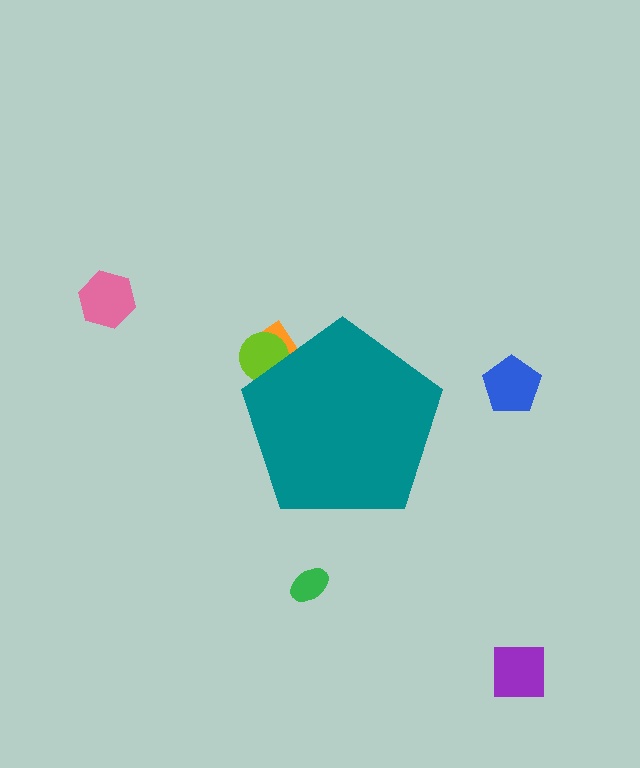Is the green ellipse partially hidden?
No, the green ellipse is fully visible.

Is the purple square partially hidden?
No, the purple square is fully visible.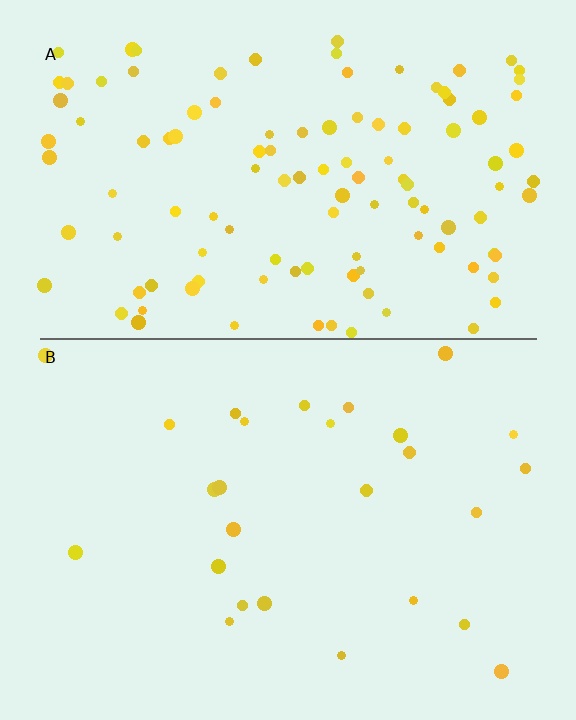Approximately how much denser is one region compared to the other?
Approximately 4.3× — region A over region B.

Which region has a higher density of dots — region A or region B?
A (the top).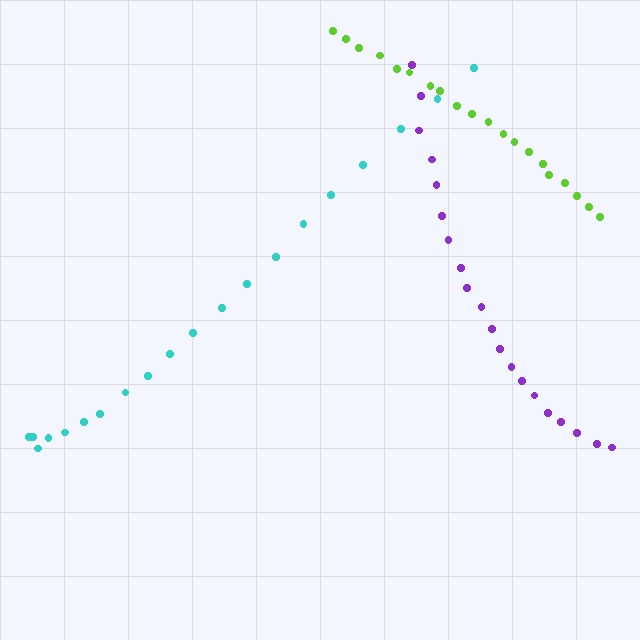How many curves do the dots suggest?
There are 3 distinct paths.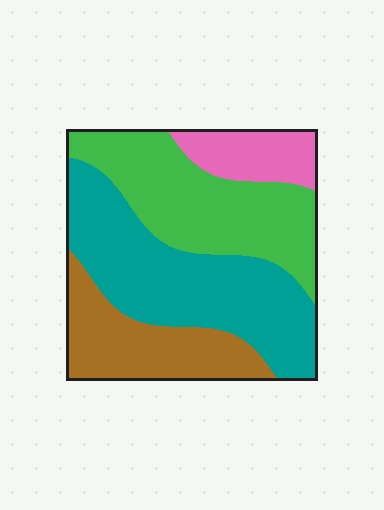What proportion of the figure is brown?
Brown covers around 20% of the figure.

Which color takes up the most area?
Teal, at roughly 35%.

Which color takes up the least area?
Pink, at roughly 10%.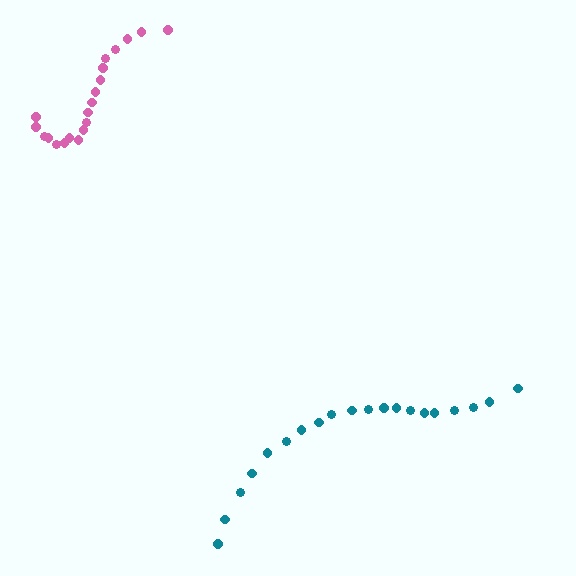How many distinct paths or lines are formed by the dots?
There are 2 distinct paths.